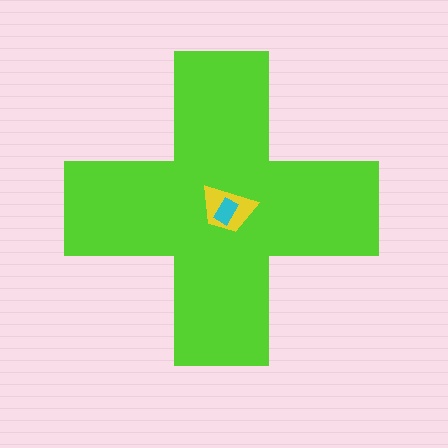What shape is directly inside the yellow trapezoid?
The cyan rectangle.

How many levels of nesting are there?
3.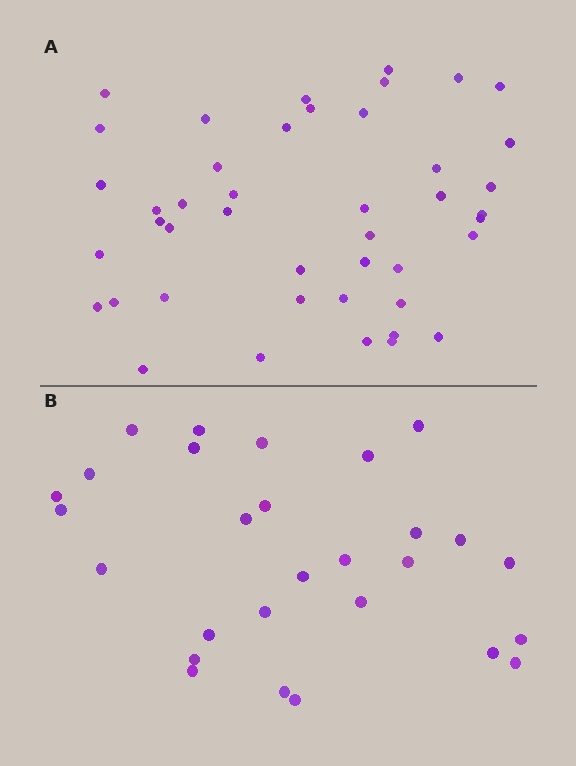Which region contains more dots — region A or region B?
Region A (the top region) has more dots.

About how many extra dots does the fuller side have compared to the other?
Region A has approximately 15 more dots than region B.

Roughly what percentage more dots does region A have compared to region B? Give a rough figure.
About 55% more.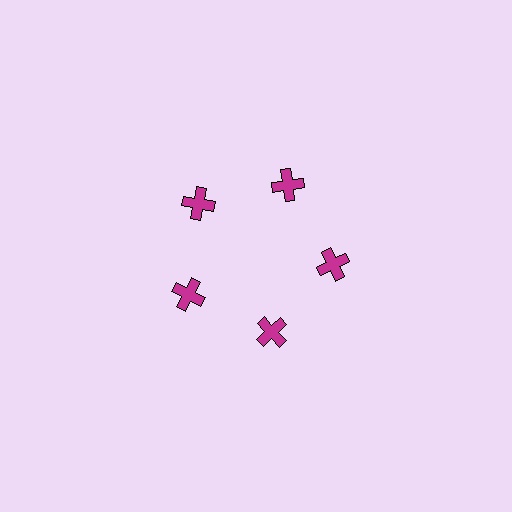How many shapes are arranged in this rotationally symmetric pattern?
There are 5 shapes, arranged in 5 groups of 1.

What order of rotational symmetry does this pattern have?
This pattern has 5-fold rotational symmetry.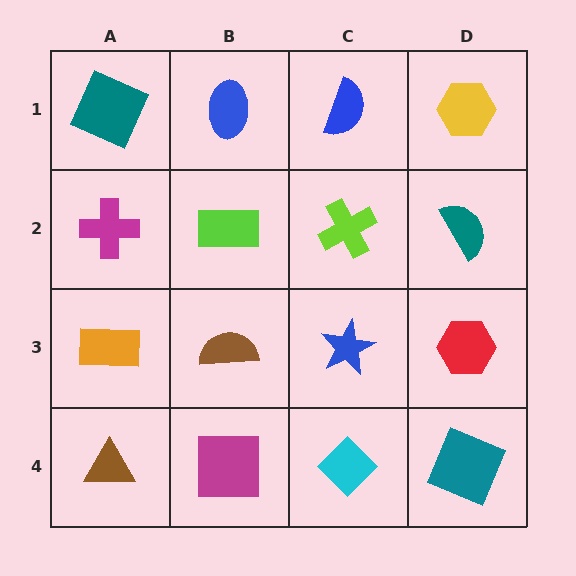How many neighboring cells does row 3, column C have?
4.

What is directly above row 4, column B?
A brown semicircle.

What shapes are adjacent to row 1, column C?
A lime cross (row 2, column C), a blue ellipse (row 1, column B), a yellow hexagon (row 1, column D).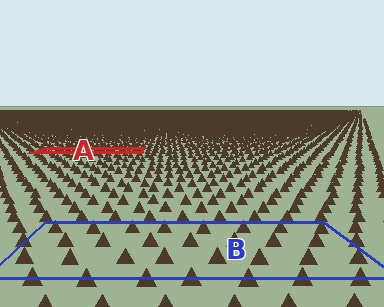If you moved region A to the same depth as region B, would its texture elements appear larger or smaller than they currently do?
They would appear larger. At a closer depth, the same texture elements are projected at a bigger on-screen size.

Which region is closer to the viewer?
Region B is closer. The texture elements there are larger and more spread out.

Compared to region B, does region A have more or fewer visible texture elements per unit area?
Region A has more texture elements per unit area — they are packed more densely because it is farther away.